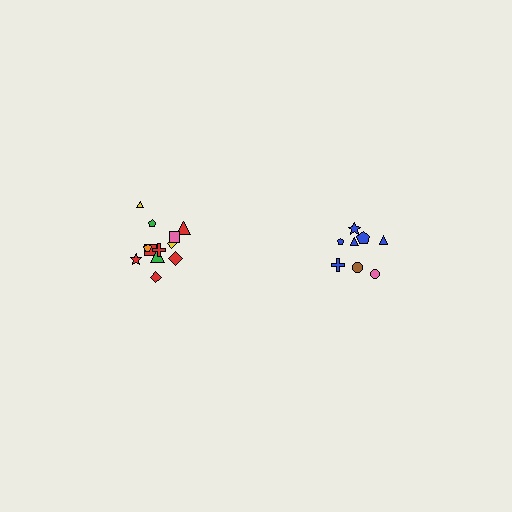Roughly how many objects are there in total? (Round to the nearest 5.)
Roughly 20 objects in total.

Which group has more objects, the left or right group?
The left group.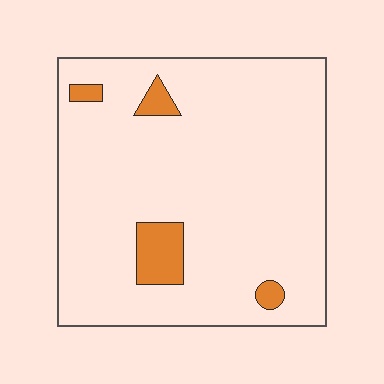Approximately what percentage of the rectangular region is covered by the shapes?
Approximately 5%.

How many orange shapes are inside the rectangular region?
4.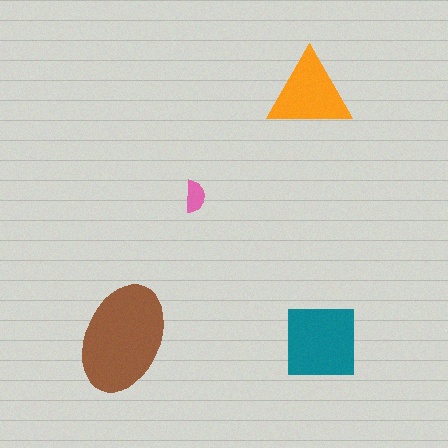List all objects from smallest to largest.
The pink semicircle, the orange triangle, the teal square, the brown ellipse.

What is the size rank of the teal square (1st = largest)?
2nd.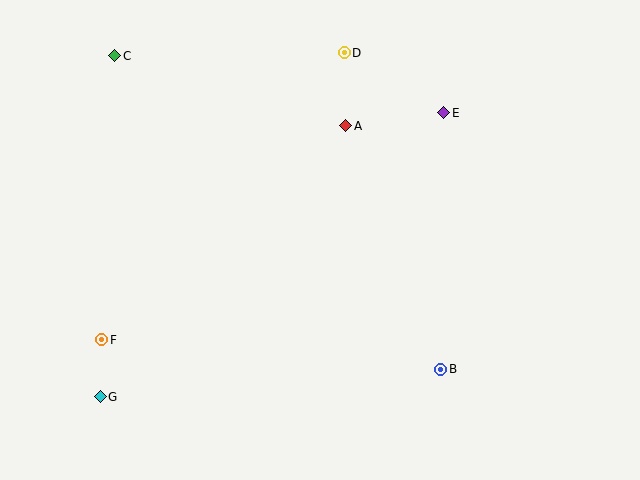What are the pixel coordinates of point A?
Point A is at (346, 126).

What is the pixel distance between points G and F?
The distance between G and F is 57 pixels.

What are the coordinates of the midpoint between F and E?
The midpoint between F and E is at (273, 226).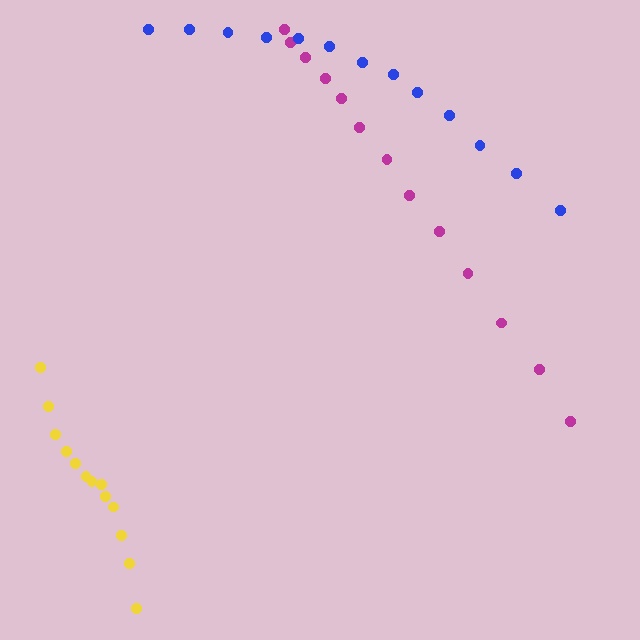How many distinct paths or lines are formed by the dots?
There are 3 distinct paths.